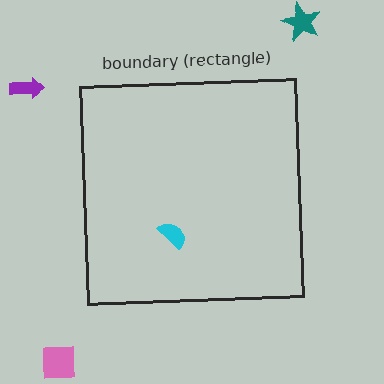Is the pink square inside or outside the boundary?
Outside.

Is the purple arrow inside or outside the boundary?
Outside.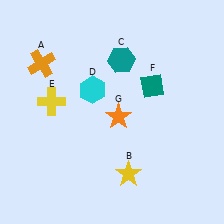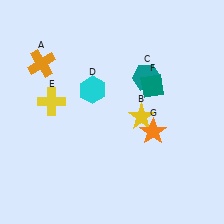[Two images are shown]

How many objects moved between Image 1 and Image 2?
3 objects moved between the two images.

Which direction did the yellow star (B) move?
The yellow star (B) moved up.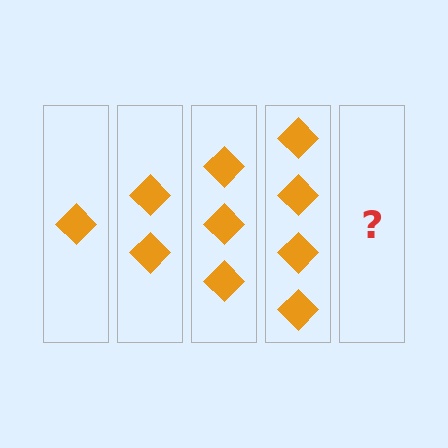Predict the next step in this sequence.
The next step is 5 diamonds.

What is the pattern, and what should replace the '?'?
The pattern is that each step adds one more diamond. The '?' should be 5 diamonds.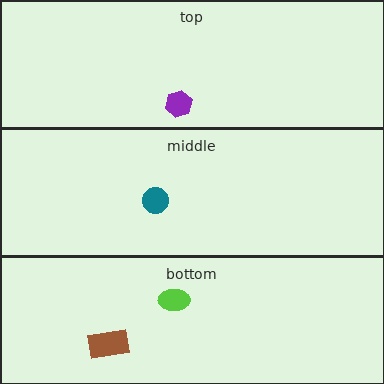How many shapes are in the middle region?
1.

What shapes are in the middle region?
The teal circle.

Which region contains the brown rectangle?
The bottom region.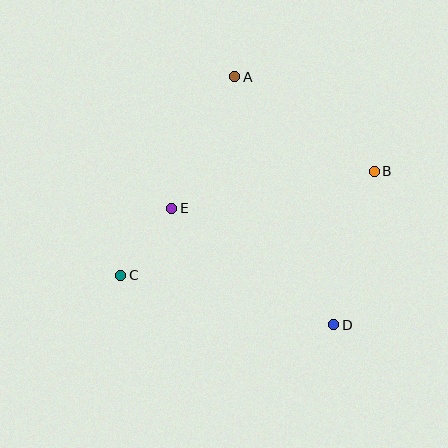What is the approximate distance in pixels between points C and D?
The distance between C and D is approximately 219 pixels.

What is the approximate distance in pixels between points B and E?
The distance between B and E is approximately 206 pixels.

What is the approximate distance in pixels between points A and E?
The distance between A and E is approximately 146 pixels.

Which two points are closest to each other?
Points C and E are closest to each other.